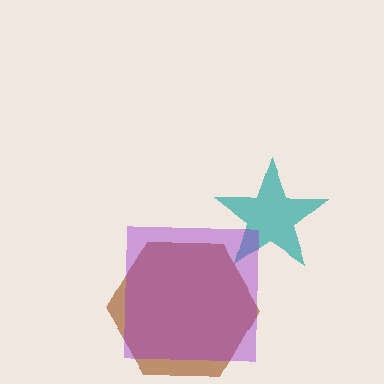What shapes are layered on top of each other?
The layered shapes are: a brown hexagon, a teal star, a purple square.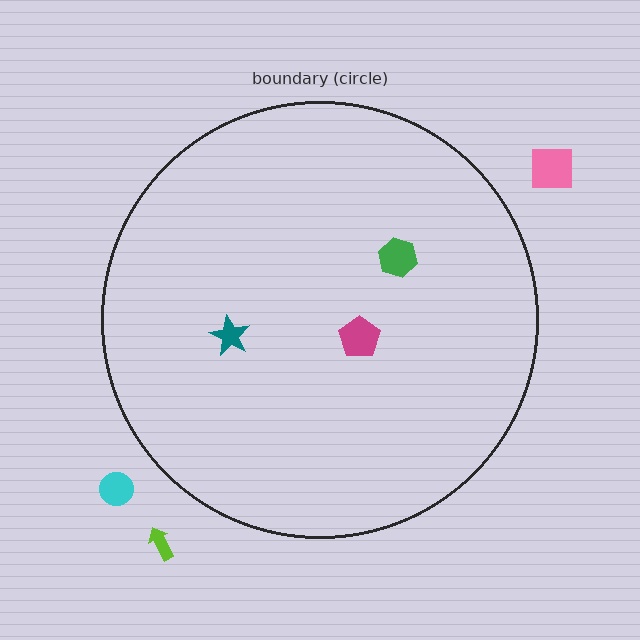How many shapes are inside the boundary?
3 inside, 3 outside.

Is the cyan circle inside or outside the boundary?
Outside.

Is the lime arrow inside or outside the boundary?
Outside.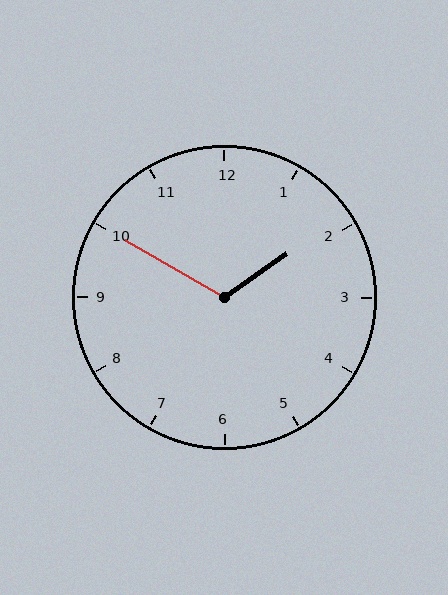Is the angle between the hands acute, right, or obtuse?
It is obtuse.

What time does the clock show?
1:50.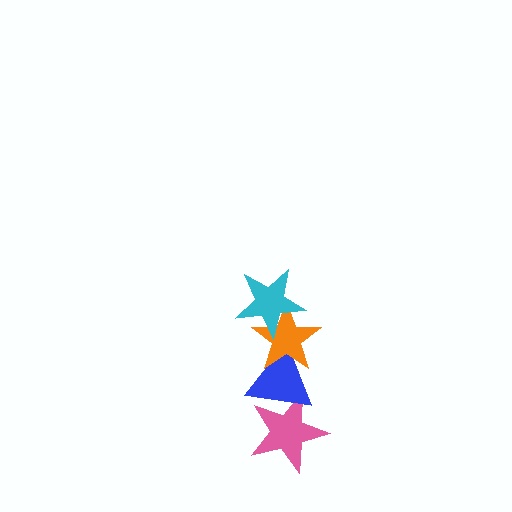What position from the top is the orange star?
The orange star is 2nd from the top.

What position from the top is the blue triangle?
The blue triangle is 3rd from the top.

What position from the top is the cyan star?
The cyan star is 1st from the top.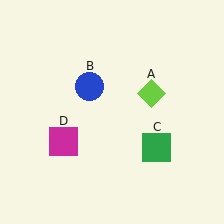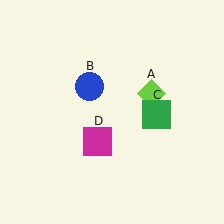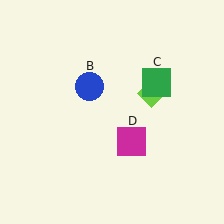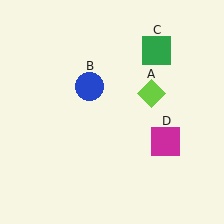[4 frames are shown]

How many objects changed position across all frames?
2 objects changed position: green square (object C), magenta square (object D).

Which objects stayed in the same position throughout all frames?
Lime diamond (object A) and blue circle (object B) remained stationary.